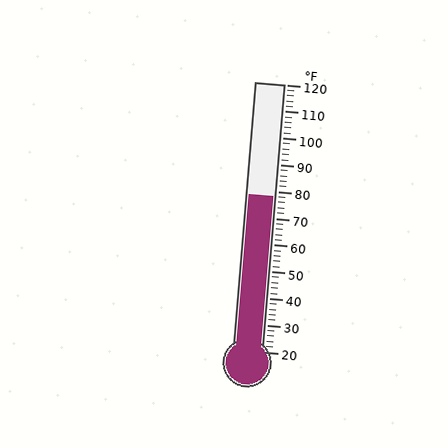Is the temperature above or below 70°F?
The temperature is above 70°F.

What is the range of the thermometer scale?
The thermometer scale ranges from 20°F to 120°F.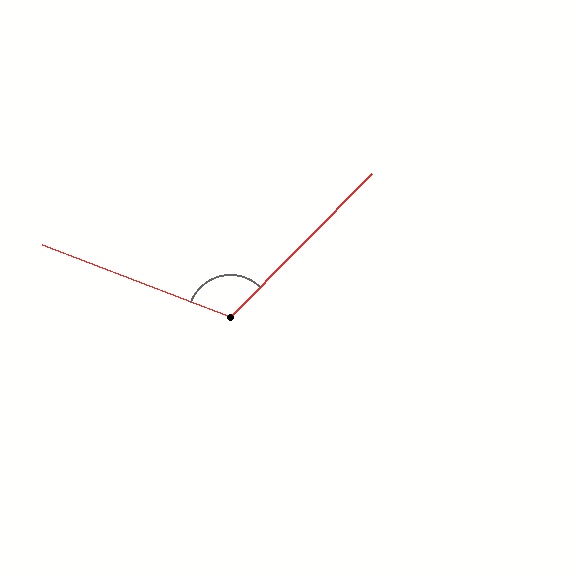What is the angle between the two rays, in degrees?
Approximately 114 degrees.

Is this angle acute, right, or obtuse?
It is obtuse.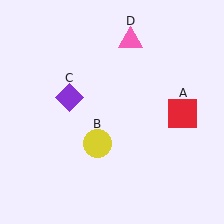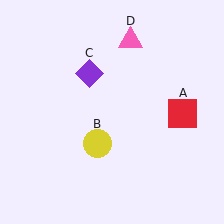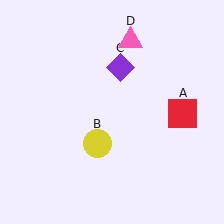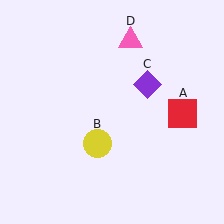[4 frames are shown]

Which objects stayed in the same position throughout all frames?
Red square (object A) and yellow circle (object B) and pink triangle (object D) remained stationary.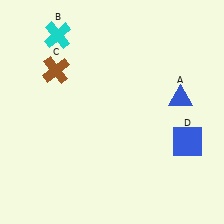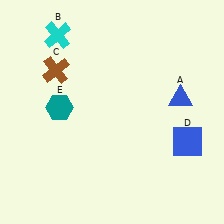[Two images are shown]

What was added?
A teal hexagon (E) was added in Image 2.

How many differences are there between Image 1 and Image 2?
There is 1 difference between the two images.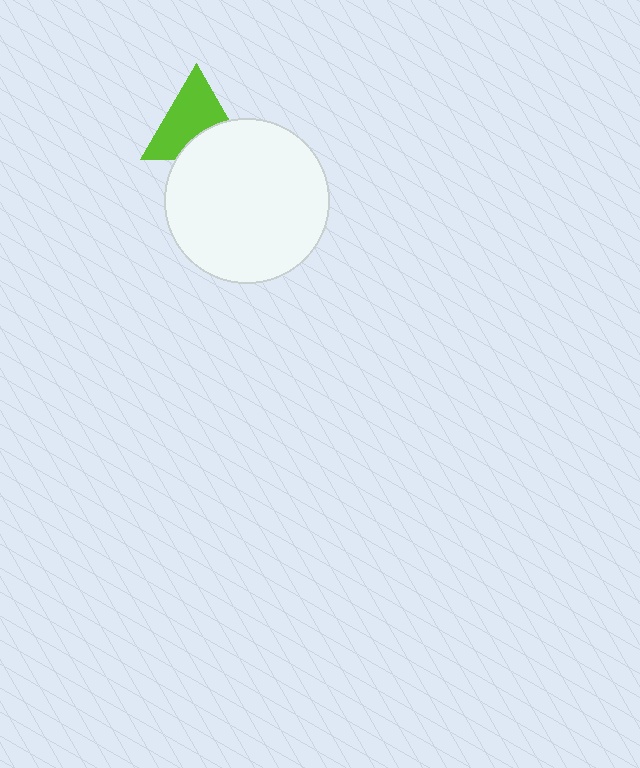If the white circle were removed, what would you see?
You would see the complete lime triangle.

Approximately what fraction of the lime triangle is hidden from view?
Roughly 34% of the lime triangle is hidden behind the white circle.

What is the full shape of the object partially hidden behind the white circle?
The partially hidden object is a lime triangle.